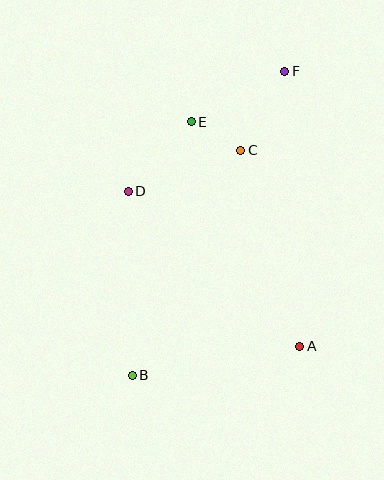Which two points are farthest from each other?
Points B and F are farthest from each other.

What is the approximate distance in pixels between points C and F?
The distance between C and F is approximately 90 pixels.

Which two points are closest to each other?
Points C and E are closest to each other.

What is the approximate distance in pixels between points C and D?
The distance between C and D is approximately 120 pixels.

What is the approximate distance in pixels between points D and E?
The distance between D and E is approximately 94 pixels.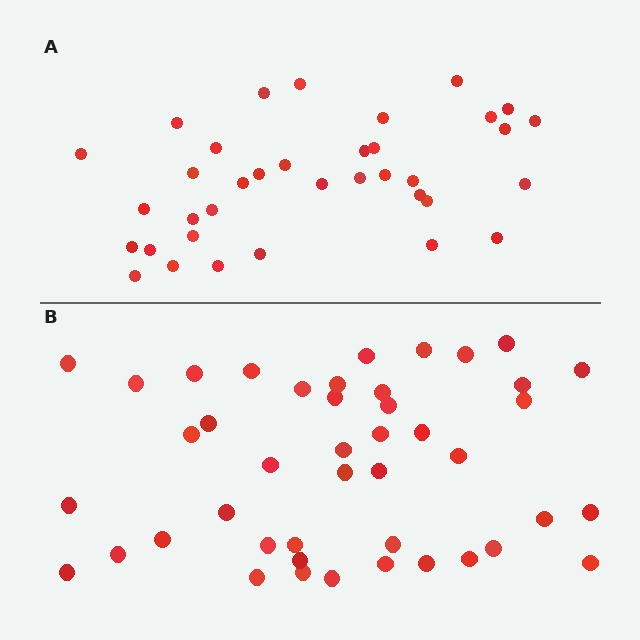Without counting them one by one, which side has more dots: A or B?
Region B (the bottom region) has more dots.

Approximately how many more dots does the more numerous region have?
Region B has roughly 8 or so more dots than region A.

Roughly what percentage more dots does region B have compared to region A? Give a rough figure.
About 20% more.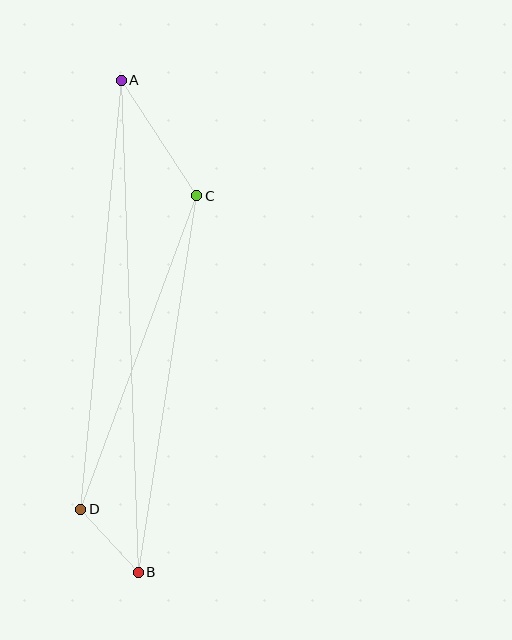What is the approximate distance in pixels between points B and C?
The distance between B and C is approximately 381 pixels.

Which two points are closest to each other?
Points B and D are closest to each other.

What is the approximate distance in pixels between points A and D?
The distance between A and D is approximately 431 pixels.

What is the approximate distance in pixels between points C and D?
The distance between C and D is approximately 334 pixels.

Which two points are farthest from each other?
Points A and B are farthest from each other.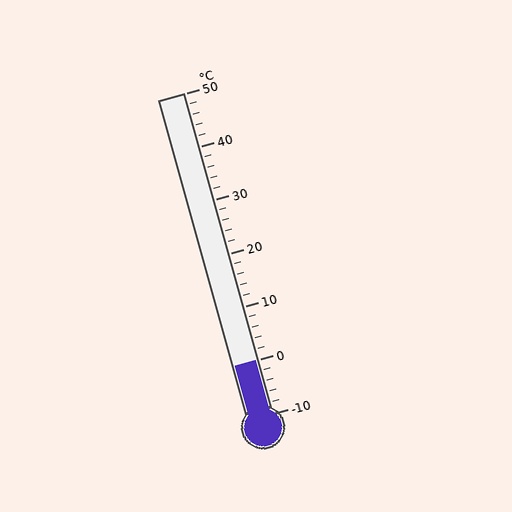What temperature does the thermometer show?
The thermometer shows approximately 0°C.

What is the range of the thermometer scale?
The thermometer scale ranges from -10°C to 50°C.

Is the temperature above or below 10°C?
The temperature is below 10°C.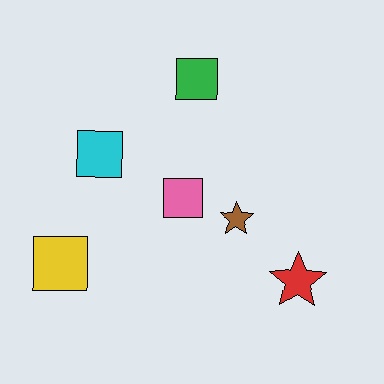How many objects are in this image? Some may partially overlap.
There are 6 objects.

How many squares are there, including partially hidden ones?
There are 4 squares.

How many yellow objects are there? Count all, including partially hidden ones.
There is 1 yellow object.